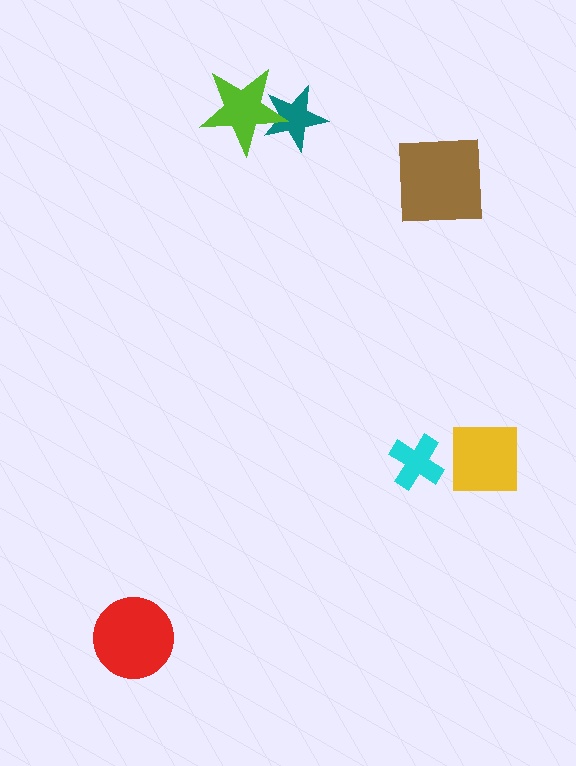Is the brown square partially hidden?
No, no other shape covers it.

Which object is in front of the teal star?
The lime star is in front of the teal star.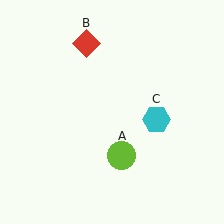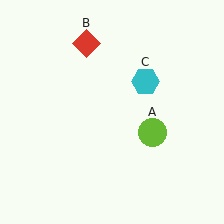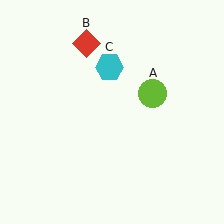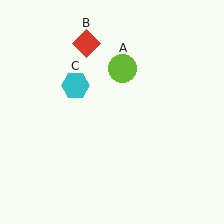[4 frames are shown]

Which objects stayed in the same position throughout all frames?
Red diamond (object B) remained stationary.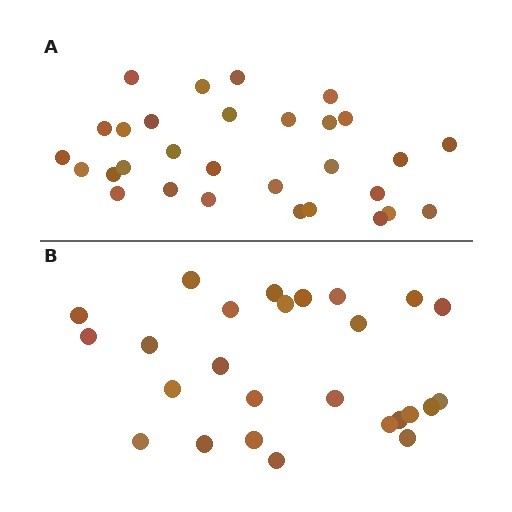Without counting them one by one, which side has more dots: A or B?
Region A (the top region) has more dots.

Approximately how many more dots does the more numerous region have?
Region A has about 4 more dots than region B.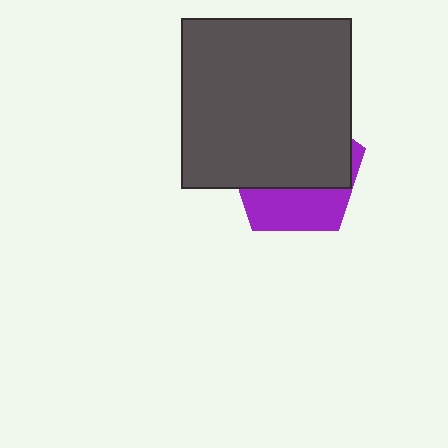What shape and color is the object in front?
The object in front is a dark gray square.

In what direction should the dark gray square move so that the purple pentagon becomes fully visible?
The dark gray square should move up. That is the shortest direction to clear the overlap and leave the purple pentagon fully visible.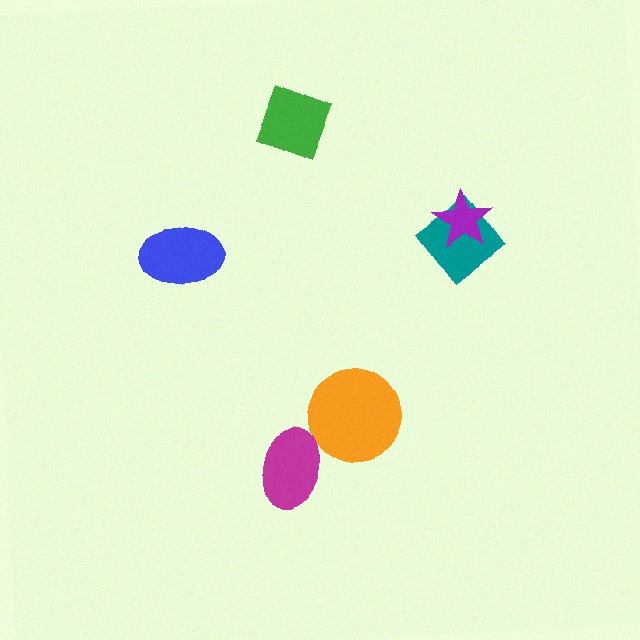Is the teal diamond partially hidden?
Yes, it is partially covered by another shape.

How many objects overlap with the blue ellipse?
0 objects overlap with the blue ellipse.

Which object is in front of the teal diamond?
The purple star is in front of the teal diamond.